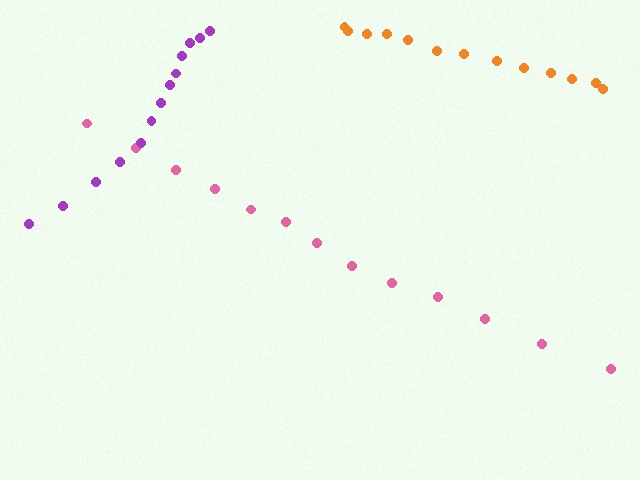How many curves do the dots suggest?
There are 3 distinct paths.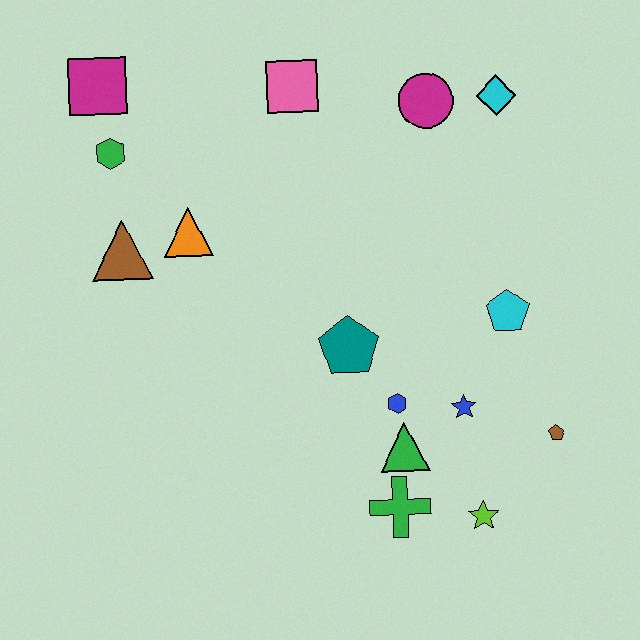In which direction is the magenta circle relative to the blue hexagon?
The magenta circle is above the blue hexagon.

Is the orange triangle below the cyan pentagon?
No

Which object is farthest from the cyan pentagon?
The magenta square is farthest from the cyan pentagon.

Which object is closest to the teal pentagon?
The blue hexagon is closest to the teal pentagon.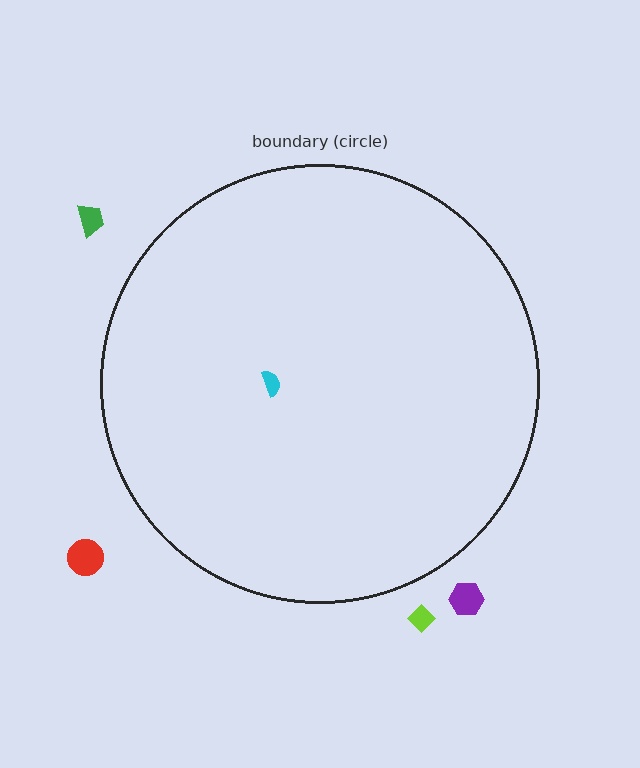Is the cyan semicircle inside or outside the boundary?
Inside.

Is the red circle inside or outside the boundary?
Outside.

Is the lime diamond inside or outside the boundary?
Outside.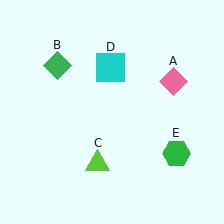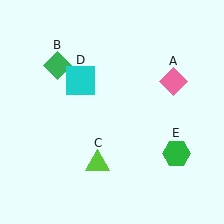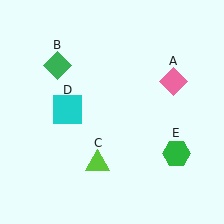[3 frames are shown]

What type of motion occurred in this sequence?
The cyan square (object D) rotated counterclockwise around the center of the scene.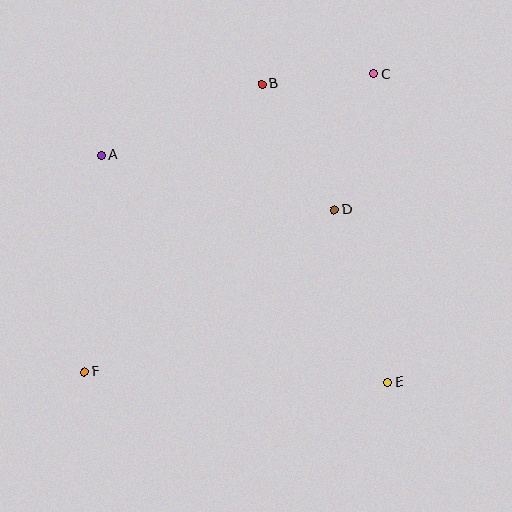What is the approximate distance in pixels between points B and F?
The distance between B and F is approximately 337 pixels.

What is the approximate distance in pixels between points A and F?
The distance between A and F is approximately 217 pixels.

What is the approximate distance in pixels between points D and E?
The distance between D and E is approximately 181 pixels.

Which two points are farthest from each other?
Points C and F are farthest from each other.